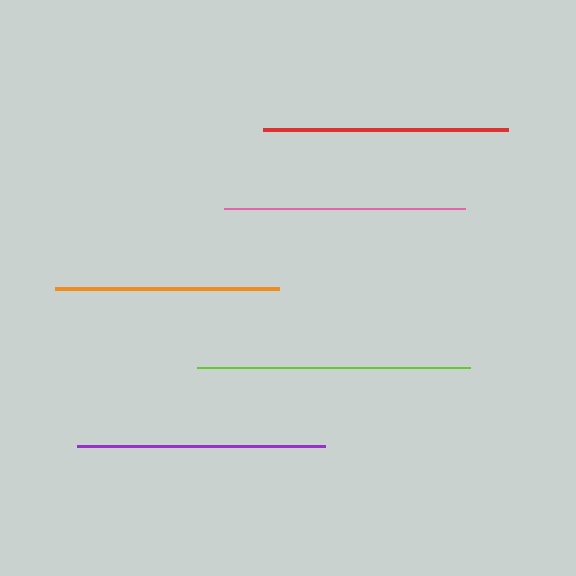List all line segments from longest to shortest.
From longest to shortest: lime, purple, red, pink, orange.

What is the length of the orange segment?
The orange segment is approximately 223 pixels long.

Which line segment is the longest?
The lime line is the longest at approximately 273 pixels.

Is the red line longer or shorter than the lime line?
The lime line is longer than the red line.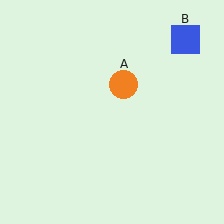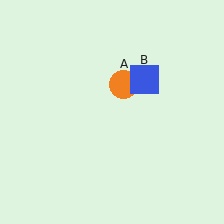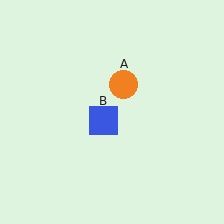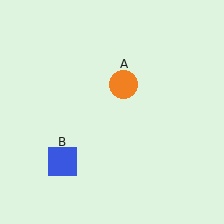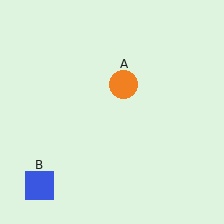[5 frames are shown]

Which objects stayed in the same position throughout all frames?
Orange circle (object A) remained stationary.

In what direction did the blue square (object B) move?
The blue square (object B) moved down and to the left.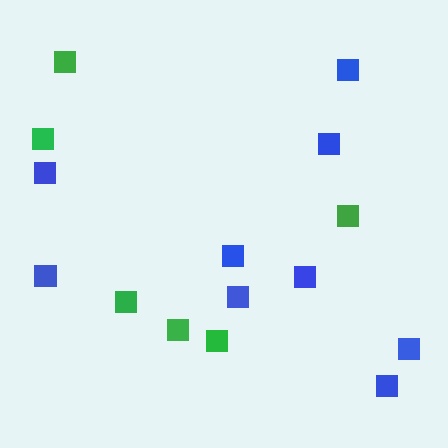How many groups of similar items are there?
There are 2 groups: one group of green squares (6) and one group of blue squares (9).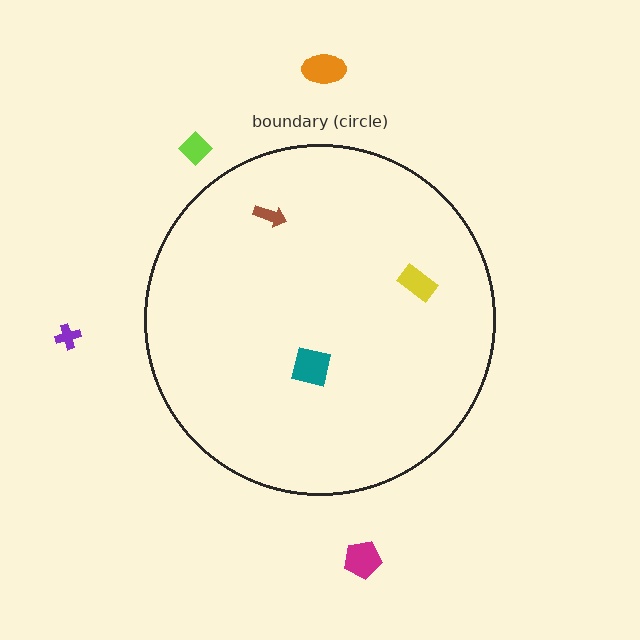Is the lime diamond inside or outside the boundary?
Outside.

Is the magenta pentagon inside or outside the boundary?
Outside.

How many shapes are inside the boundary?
3 inside, 4 outside.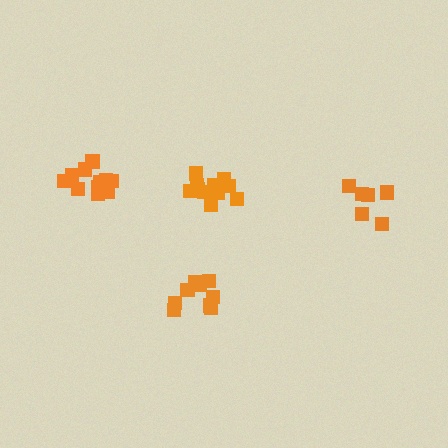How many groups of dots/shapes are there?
There are 4 groups.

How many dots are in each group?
Group 1: 12 dots, Group 2: 12 dots, Group 3: 6 dots, Group 4: 10 dots (40 total).